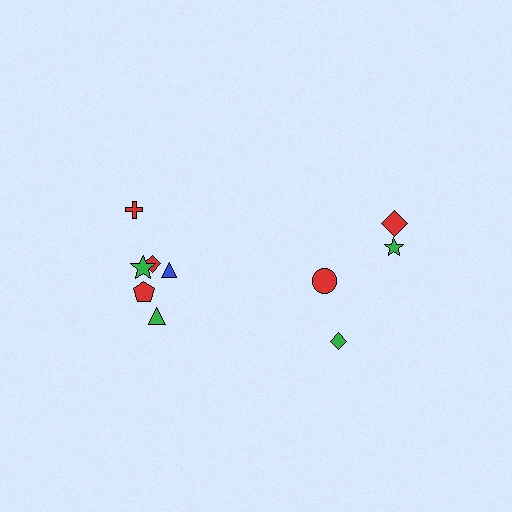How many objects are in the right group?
There are 4 objects.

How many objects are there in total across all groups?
There are 10 objects.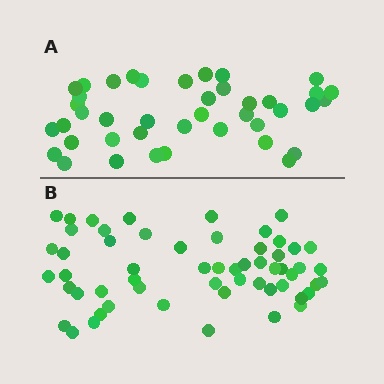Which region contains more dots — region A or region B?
Region B (the bottom region) has more dots.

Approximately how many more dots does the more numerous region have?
Region B has approximately 15 more dots than region A.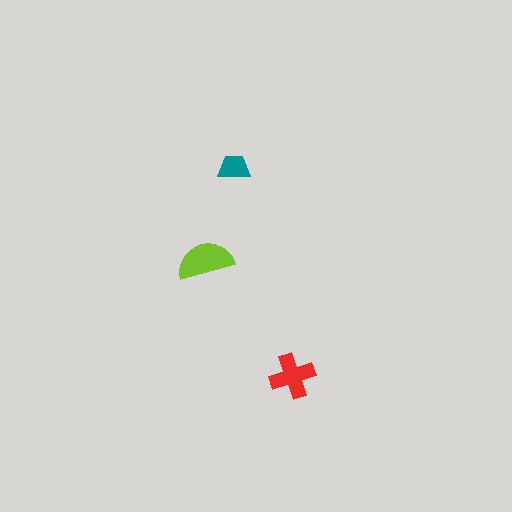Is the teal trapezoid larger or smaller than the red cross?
Smaller.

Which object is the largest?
The lime semicircle.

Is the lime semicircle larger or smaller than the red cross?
Larger.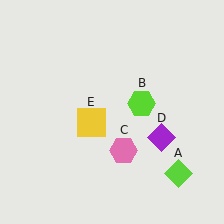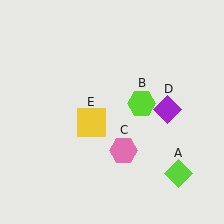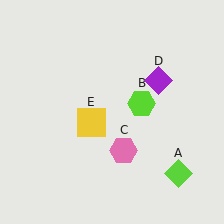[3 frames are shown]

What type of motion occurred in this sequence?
The purple diamond (object D) rotated counterclockwise around the center of the scene.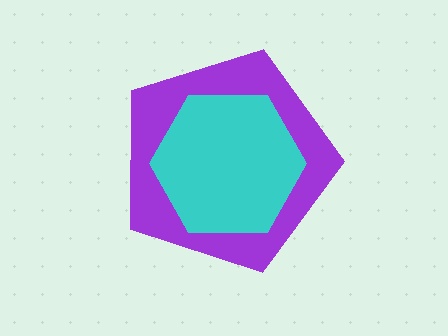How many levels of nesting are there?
2.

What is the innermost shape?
The cyan hexagon.